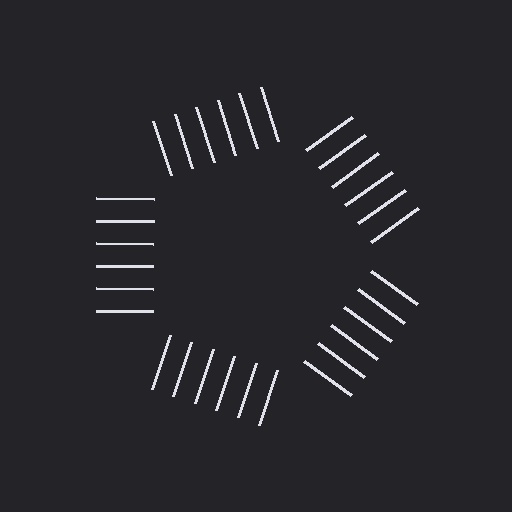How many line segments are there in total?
30 — 6 along each of the 5 edges.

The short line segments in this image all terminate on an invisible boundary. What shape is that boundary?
An illusory pentagon — the line segments terminate on its edges but no continuous stroke is drawn.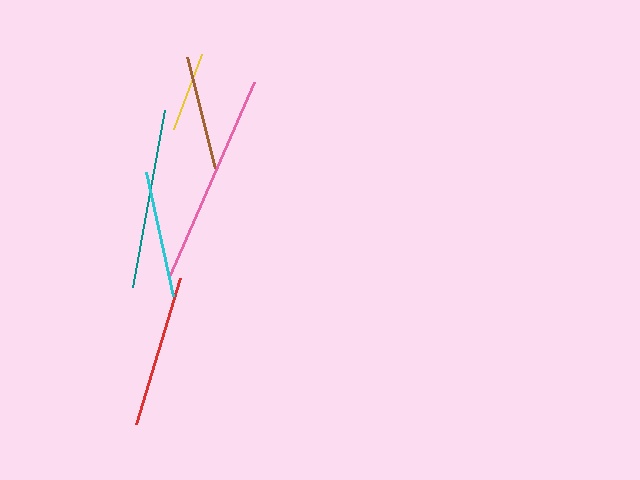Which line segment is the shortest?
The yellow line is the shortest at approximately 80 pixels.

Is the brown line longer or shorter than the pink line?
The pink line is longer than the brown line.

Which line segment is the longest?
The pink line is the longest at approximately 212 pixels.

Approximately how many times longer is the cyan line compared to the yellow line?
The cyan line is approximately 1.6 times the length of the yellow line.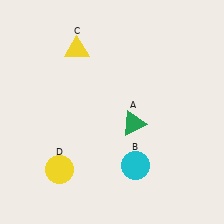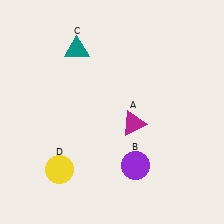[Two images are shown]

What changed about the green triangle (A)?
In Image 1, A is green. In Image 2, it changed to magenta.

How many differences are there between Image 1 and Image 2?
There are 3 differences between the two images.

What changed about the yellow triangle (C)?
In Image 1, C is yellow. In Image 2, it changed to teal.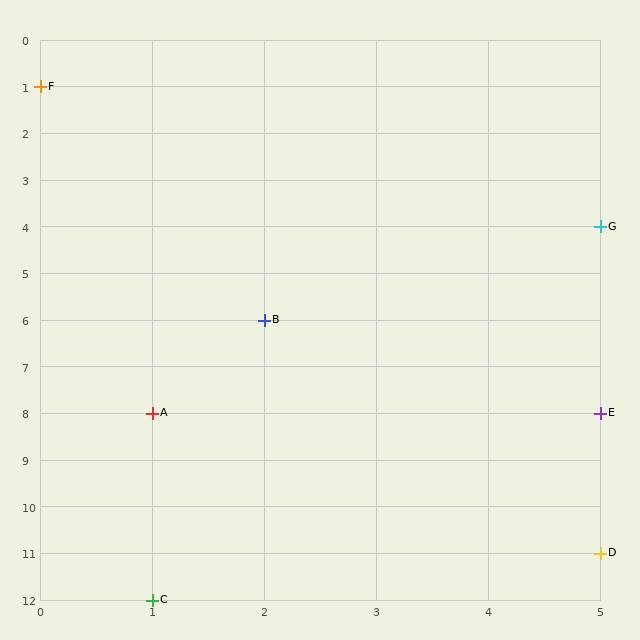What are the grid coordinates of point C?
Point C is at grid coordinates (1, 12).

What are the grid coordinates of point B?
Point B is at grid coordinates (2, 6).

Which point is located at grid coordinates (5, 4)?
Point G is at (5, 4).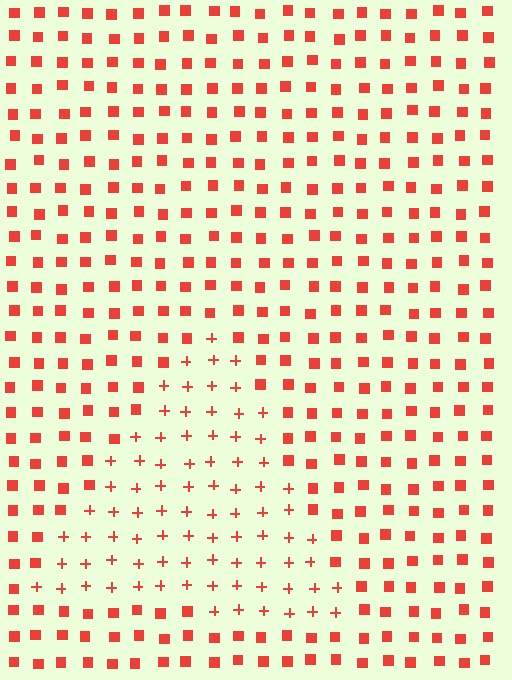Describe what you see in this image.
The image is filled with small red elements arranged in a uniform grid. A triangle-shaped region contains plus signs, while the surrounding area contains squares. The boundary is defined purely by the change in element shape.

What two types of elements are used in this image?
The image uses plus signs inside the triangle region and squares outside it.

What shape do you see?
I see a triangle.